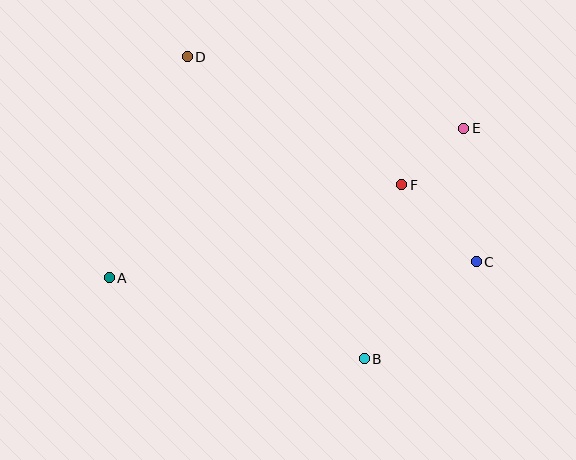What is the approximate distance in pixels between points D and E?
The distance between D and E is approximately 286 pixels.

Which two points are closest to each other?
Points E and F are closest to each other.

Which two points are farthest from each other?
Points A and E are farthest from each other.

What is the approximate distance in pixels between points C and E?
The distance between C and E is approximately 134 pixels.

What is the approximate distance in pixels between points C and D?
The distance between C and D is approximately 354 pixels.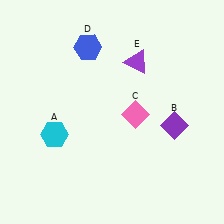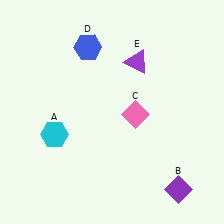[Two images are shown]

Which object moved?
The purple diamond (B) moved down.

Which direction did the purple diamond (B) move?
The purple diamond (B) moved down.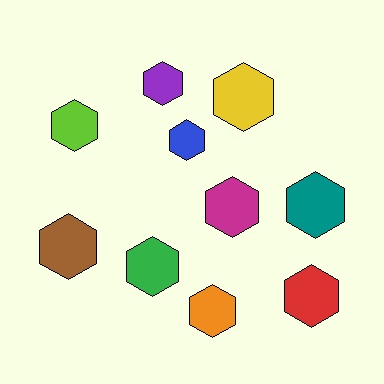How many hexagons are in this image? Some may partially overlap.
There are 10 hexagons.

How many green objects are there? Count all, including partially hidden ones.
There is 1 green object.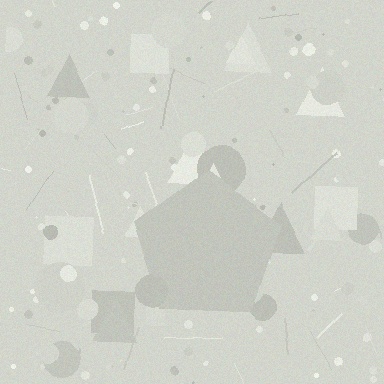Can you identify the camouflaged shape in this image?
The camouflaged shape is a pentagon.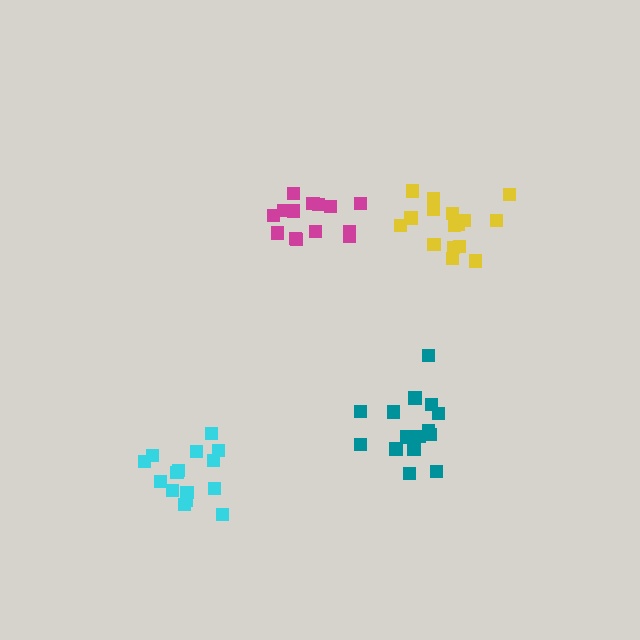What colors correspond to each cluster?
The clusters are colored: teal, cyan, yellow, magenta.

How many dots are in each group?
Group 1: 15 dots, Group 2: 15 dots, Group 3: 16 dots, Group 4: 14 dots (60 total).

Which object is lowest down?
The cyan cluster is bottommost.